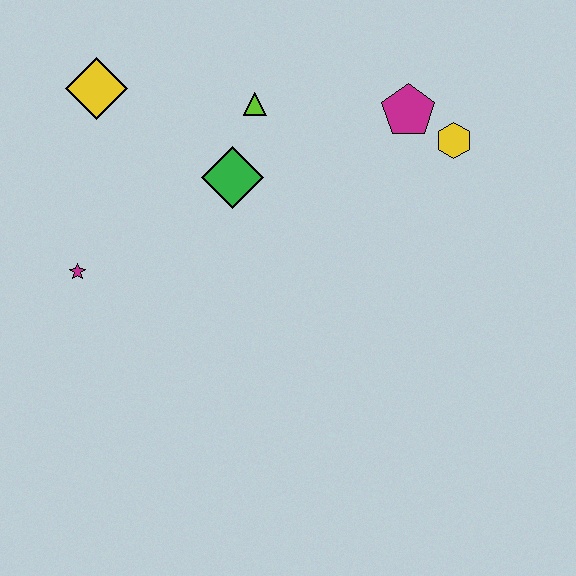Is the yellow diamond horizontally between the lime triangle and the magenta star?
Yes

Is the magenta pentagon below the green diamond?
No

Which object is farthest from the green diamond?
The yellow hexagon is farthest from the green diamond.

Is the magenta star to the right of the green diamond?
No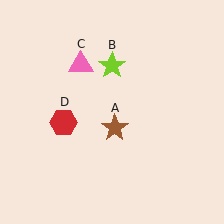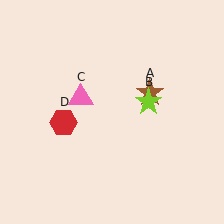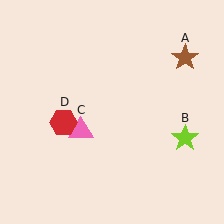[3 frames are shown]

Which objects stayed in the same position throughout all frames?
Red hexagon (object D) remained stationary.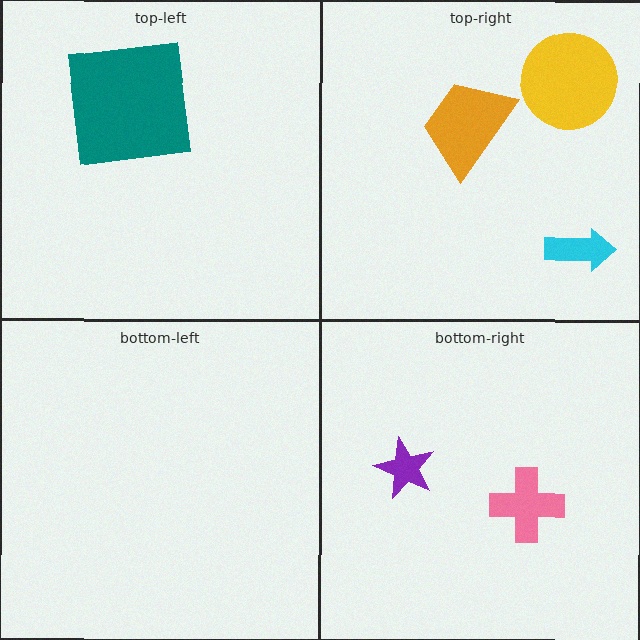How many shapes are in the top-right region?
3.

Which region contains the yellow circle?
The top-right region.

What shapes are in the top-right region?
The cyan arrow, the orange trapezoid, the yellow circle.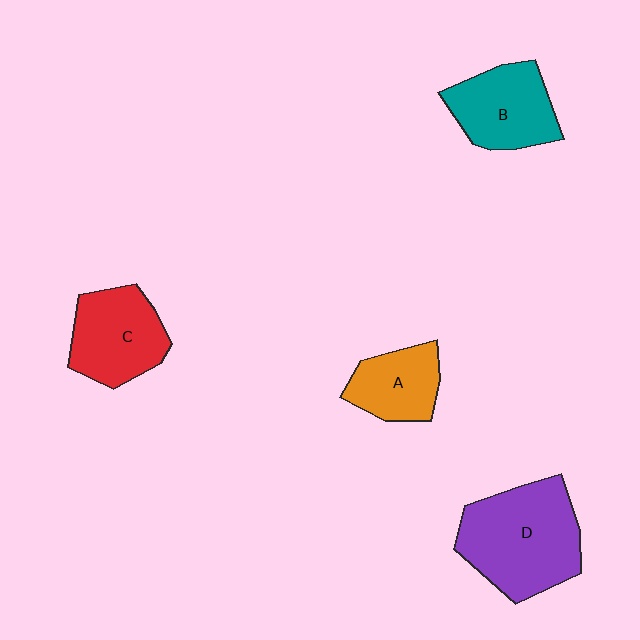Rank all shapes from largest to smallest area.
From largest to smallest: D (purple), C (red), B (teal), A (orange).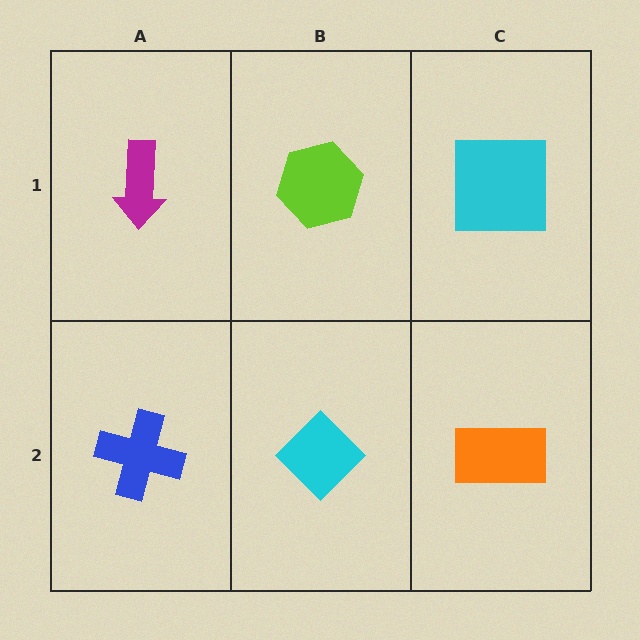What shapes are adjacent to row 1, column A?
A blue cross (row 2, column A), a lime hexagon (row 1, column B).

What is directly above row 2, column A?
A magenta arrow.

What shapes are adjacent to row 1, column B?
A cyan diamond (row 2, column B), a magenta arrow (row 1, column A), a cyan square (row 1, column C).